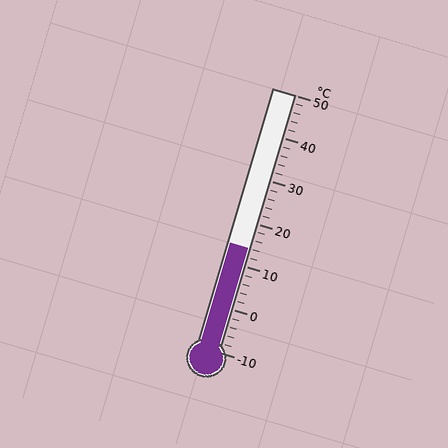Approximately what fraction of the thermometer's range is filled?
The thermometer is filled to approximately 40% of its range.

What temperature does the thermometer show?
The thermometer shows approximately 14°C.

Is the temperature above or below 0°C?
The temperature is above 0°C.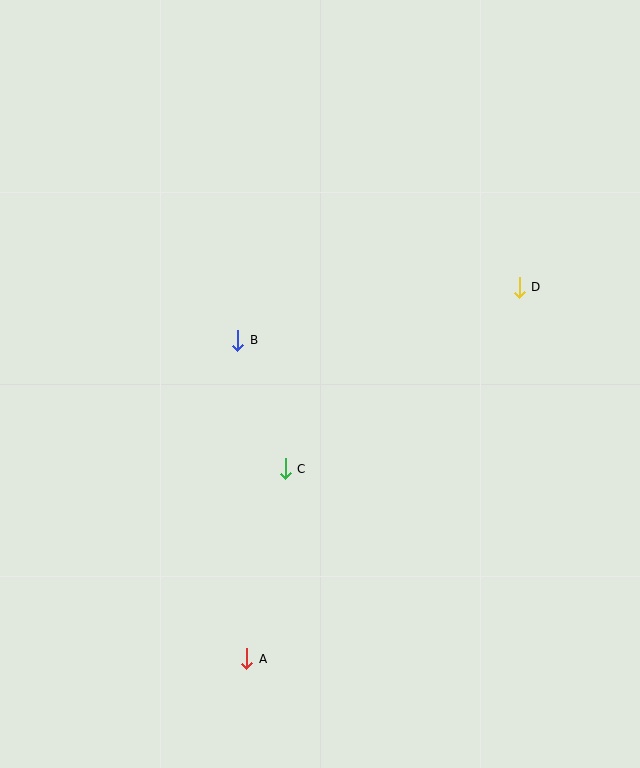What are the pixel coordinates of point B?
Point B is at (238, 340).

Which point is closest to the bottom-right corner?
Point A is closest to the bottom-right corner.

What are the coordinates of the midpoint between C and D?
The midpoint between C and D is at (402, 378).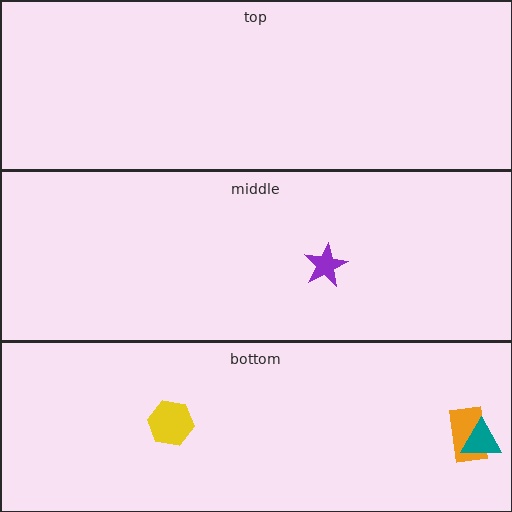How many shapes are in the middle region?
1.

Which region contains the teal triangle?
The bottom region.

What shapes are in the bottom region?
The orange rectangle, the yellow hexagon, the teal triangle.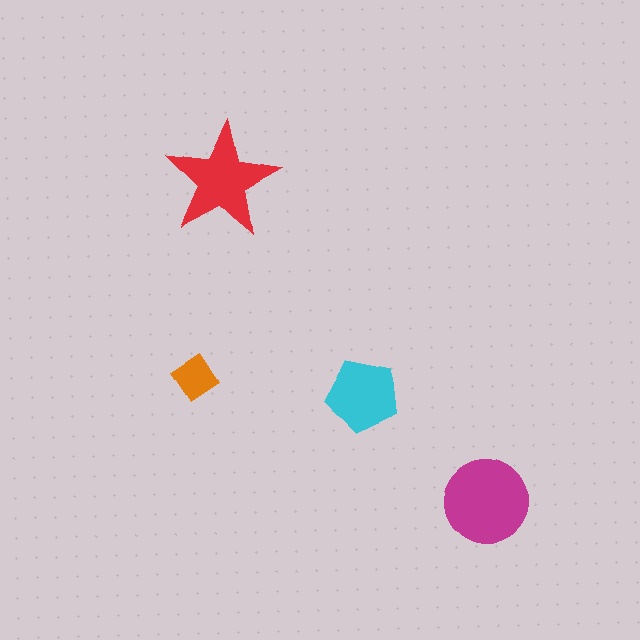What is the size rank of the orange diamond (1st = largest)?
4th.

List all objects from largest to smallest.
The magenta circle, the red star, the cyan pentagon, the orange diamond.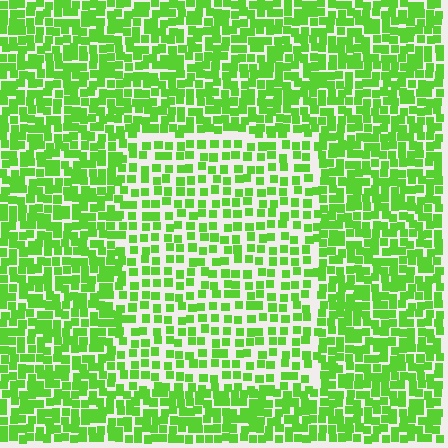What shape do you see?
I see a rectangle.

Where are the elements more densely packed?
The elements are more densely packed outside the rectangle boundary.